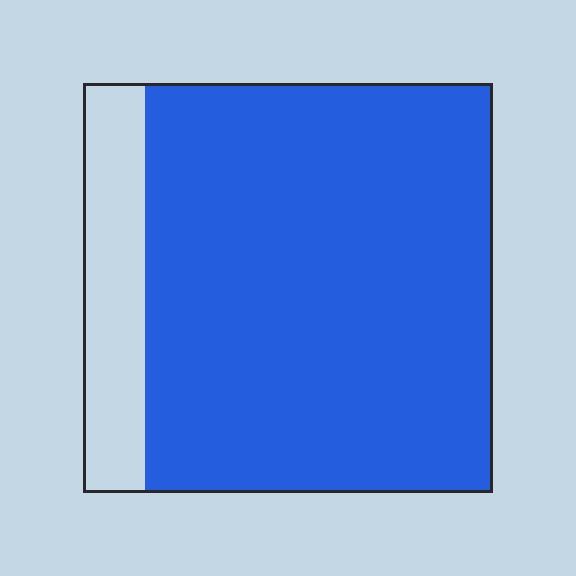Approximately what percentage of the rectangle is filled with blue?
Approximately 85%.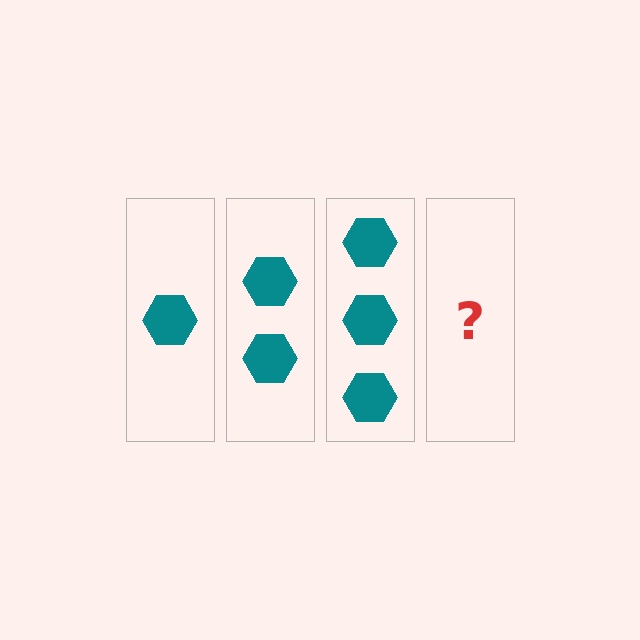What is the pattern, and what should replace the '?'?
The pattern is that each step adds one more hexagon. The '?' should be 4 hexagons.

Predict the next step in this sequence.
The next step is 4 hexagons.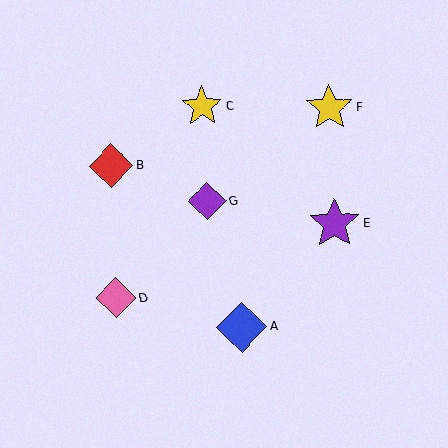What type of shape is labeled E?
Shape E is a purple star.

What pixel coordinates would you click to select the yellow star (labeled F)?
Click at (329, 108) to select the yellow star F.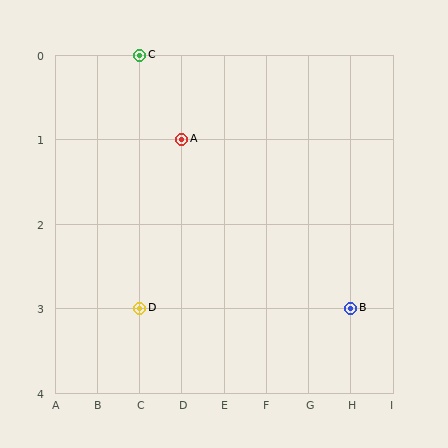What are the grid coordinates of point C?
Point C is at grid coordinates (C, 0).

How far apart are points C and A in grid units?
Points C and A are 1 column and 1 row apart (about 1.4 grid units diagonally).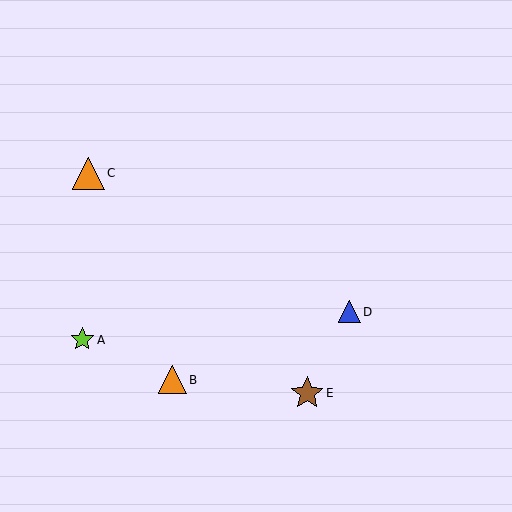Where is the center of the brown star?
The center of the brown star is at (307, 393).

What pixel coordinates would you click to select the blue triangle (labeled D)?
Click at (349, 312) to select the blue triangle D.